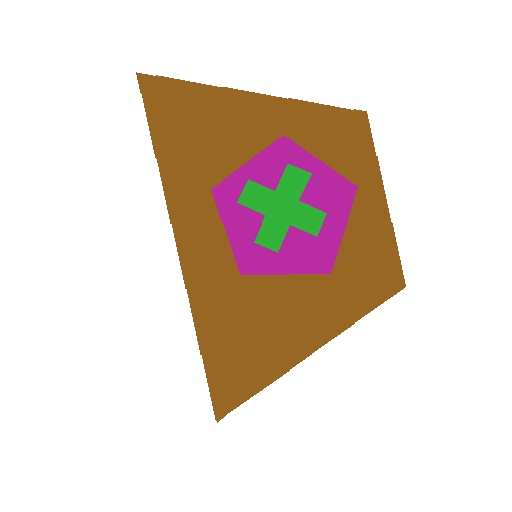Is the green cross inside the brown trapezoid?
Yes.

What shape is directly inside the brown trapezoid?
The magenta pentagon.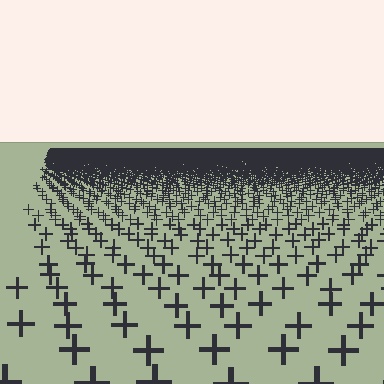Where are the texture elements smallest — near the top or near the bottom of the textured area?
Near the top.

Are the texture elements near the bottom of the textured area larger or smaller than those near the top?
Larger. Near the bottom, elements are closer to the viewer and appear at a bigger on-screen size.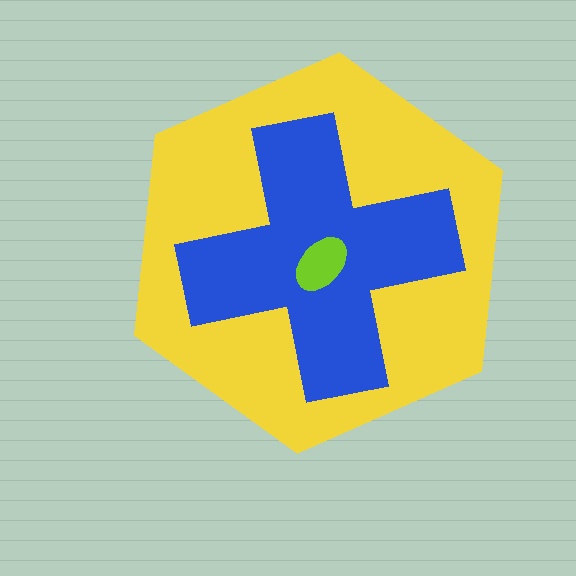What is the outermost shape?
The yellow hexagon.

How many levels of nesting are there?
3.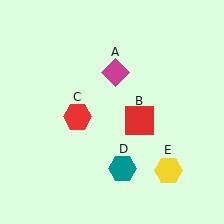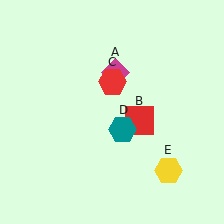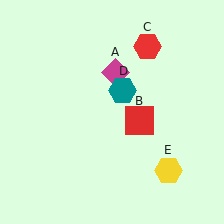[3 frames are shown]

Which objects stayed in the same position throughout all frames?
Magenta diamond (object A) and red square (object B) and yellow hexagon (object E) remained stationary.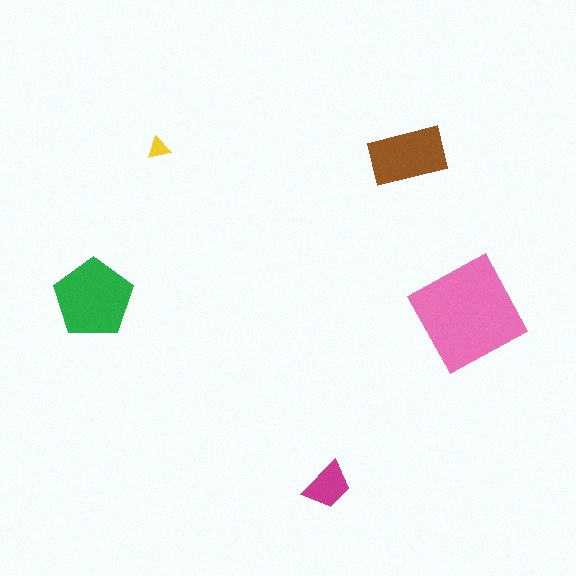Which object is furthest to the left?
The green pentagon is leftmost.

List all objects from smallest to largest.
The yellow triangle, the magenta trapezoid, the brown rectangle, the green pentagon, the pink diamond.